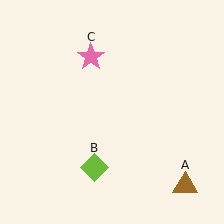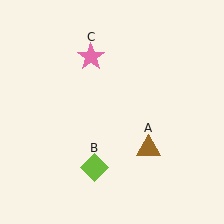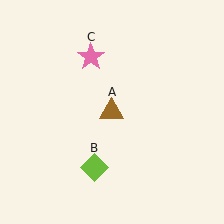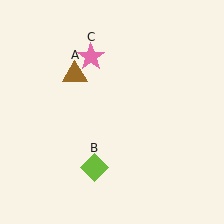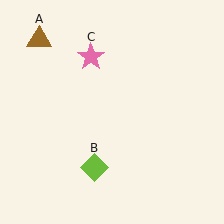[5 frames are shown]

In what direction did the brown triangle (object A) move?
The brown triangle (object A) moved up and to the left.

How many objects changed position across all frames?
1 object changed position: brown triangle (object A).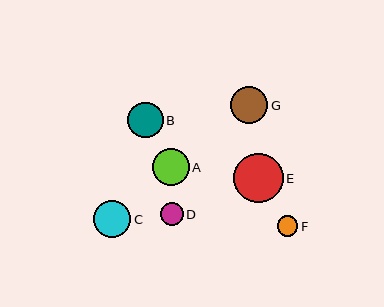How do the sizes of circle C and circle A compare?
Circle C and circle A are approximately the same size.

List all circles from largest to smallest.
From largest to smallest: E, C, G, A, B, D, F.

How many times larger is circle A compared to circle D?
Circle A is approximately 1.6 times the size of circle D.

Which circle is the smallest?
Circle F is the smallest with a size of approximately 21 pixels.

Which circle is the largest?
Circle E is the largest with a size of approximately 50 pixels.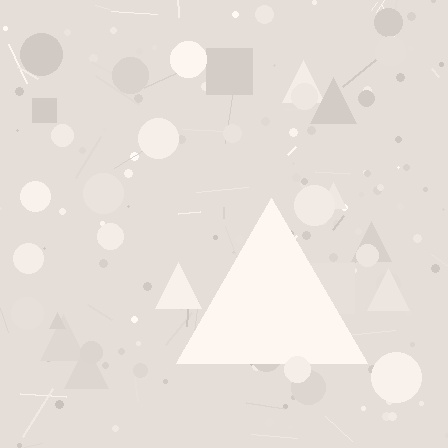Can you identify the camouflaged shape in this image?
The camouflaged shape is a triangle.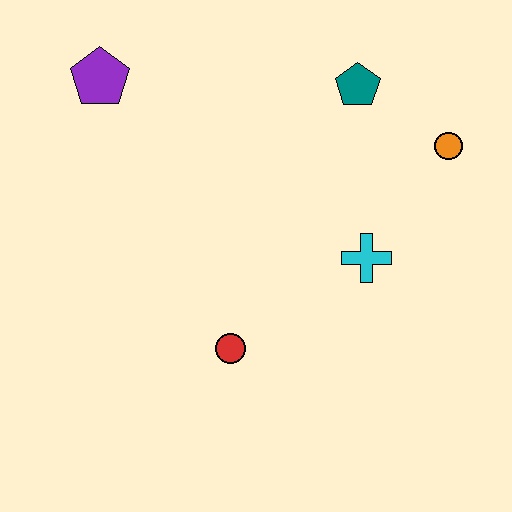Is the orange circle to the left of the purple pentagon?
No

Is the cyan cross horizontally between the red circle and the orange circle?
Yes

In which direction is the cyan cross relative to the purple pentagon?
The cyan cross is to the right of the purple pentagon.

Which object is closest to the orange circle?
The teal pentagon is closest to the orange circle.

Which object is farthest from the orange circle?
The purple pentagon is farthest from the orange circle.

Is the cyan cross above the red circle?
Yes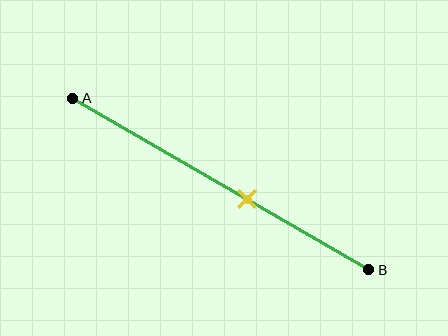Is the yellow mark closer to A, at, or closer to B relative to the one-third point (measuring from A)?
The yellow mark is closer to point B than the one-third point of segment AB.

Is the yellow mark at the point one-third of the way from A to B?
No, the mark is at about 60% from A, not at the 33% one-third point.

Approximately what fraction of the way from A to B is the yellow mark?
The yellow mark is approximately 60% of the way from A to B.